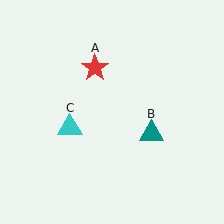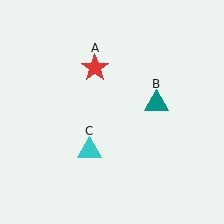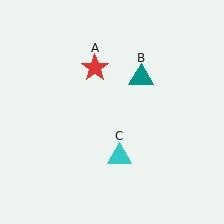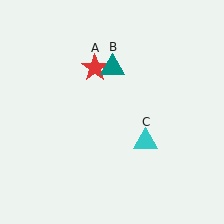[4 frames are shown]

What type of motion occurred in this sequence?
The teal triangle (object B), cyan triangle (object C) rotated counterclockwise around the center of the scene.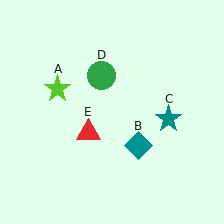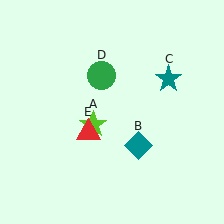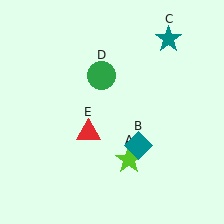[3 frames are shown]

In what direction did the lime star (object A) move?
The lime star (object A) moved down and to the right.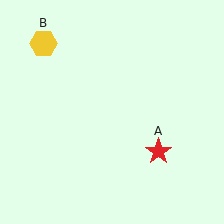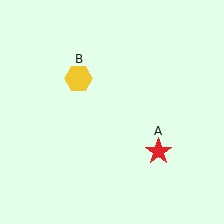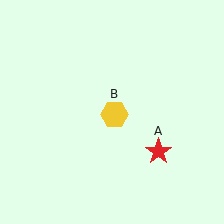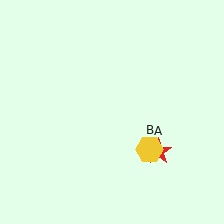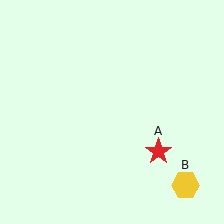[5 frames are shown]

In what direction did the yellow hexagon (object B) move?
The yellow hexagon (object B) moved down and to the right.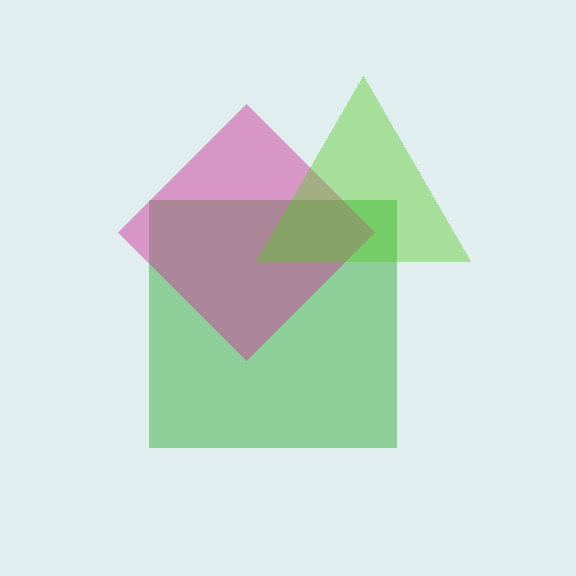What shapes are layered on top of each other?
The layered shapes are: a green square, a magenta diamond, a lime triangle.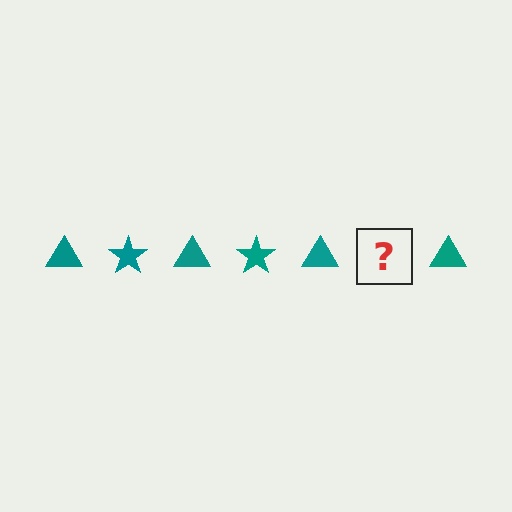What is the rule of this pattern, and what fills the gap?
The rule is that the pattern cycles through triangle, star shapes in teal. The gap should be filled with a teal star.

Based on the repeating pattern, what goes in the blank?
The blank should be a teal star.